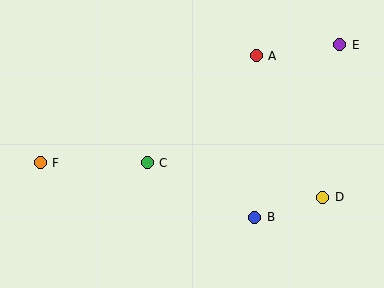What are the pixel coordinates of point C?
Point C is at (147, 163).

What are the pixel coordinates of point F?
Point F is at (40, 163).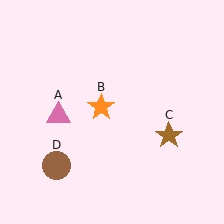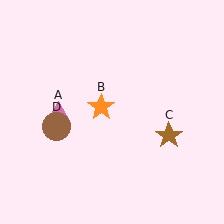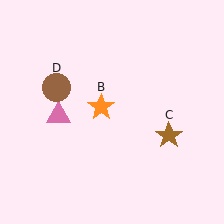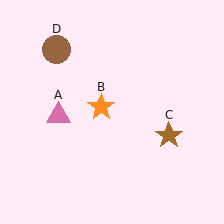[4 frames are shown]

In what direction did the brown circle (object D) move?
The brown circle (object D) moved up.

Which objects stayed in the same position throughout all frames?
Pink triangle (object A) and orange star (object B) and brown star (object C) remained stationary.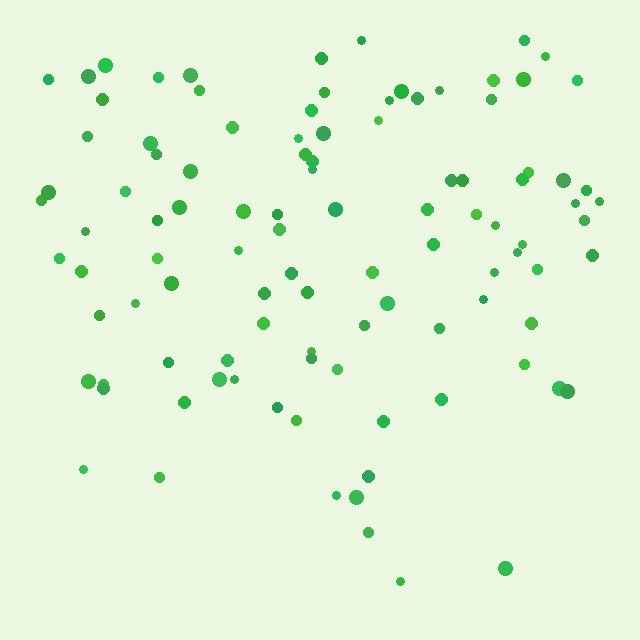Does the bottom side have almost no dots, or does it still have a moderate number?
Still a moderate number, just noticeably fewer than the top.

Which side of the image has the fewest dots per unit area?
The bottom.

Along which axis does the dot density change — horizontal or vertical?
Vertical.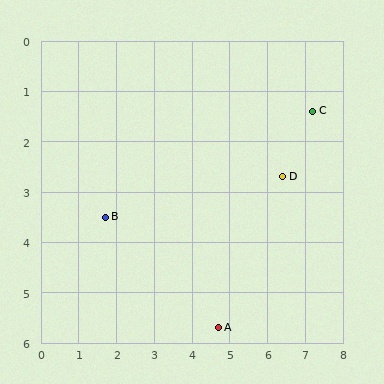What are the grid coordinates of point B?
Point B is at approximately (1.7, 3.5).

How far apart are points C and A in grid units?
Points C and A are about 5.0 grid units apart.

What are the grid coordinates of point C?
Point C is at approximately (7.2, 1.4).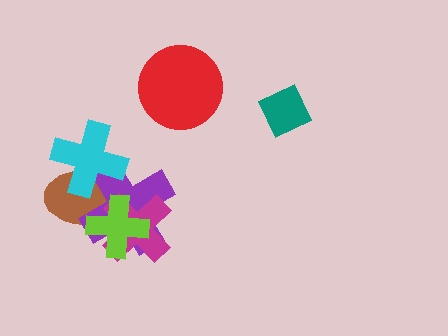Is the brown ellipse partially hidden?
Yes, it is partially covered by another shape.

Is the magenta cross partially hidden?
Yes, it is partially covered by another shape.